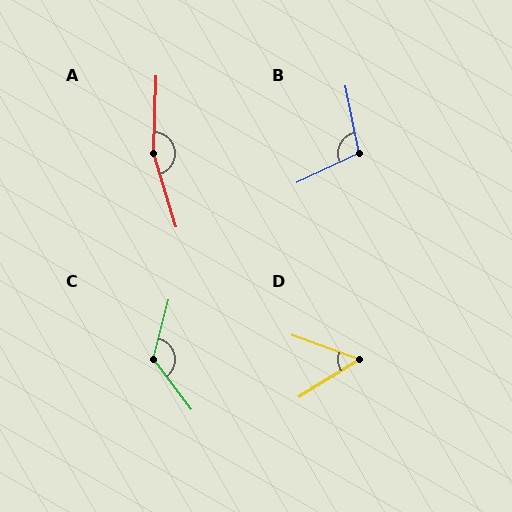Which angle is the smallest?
D, at approximately 51 degrees.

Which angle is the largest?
A, at approximately 161 degrees.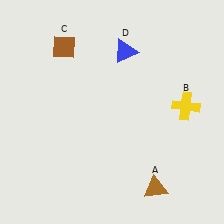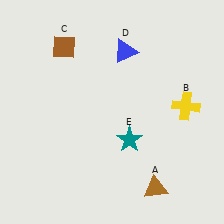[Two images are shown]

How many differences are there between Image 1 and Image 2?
There is 1 difference between the two images.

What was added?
A teal star (E) was added in Image 2.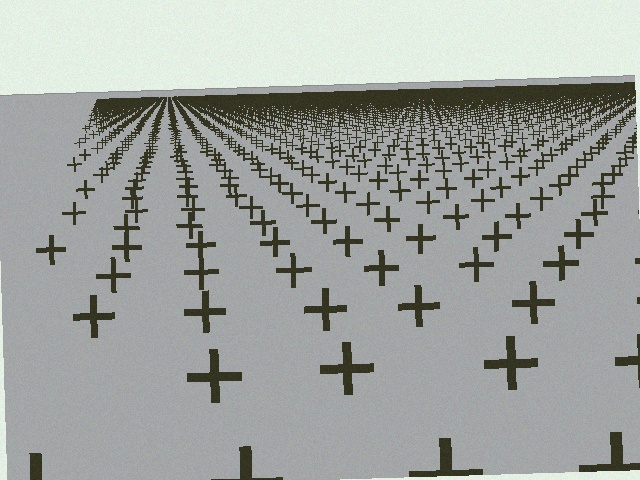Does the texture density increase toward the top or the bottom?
Density increases toward the top.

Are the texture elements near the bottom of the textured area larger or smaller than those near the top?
Larger. Near the bottom, elements are closer to the viewer and appear at a bigger on-screen size.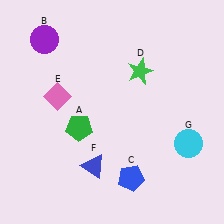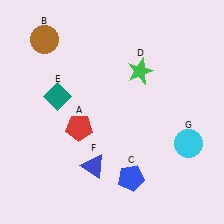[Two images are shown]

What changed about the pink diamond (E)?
In Image 1, E is pink. In Image 2, it changed to teal.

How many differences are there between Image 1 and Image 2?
There are 3 differences between the two images.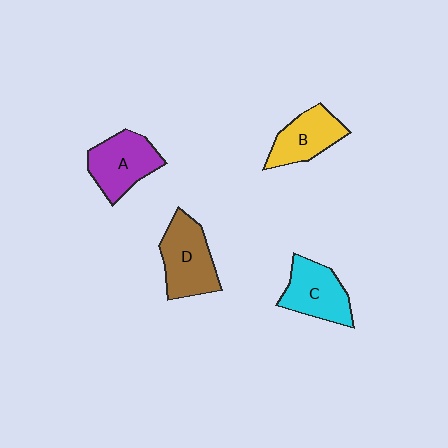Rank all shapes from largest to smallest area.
From largest to smallest: D (brown), A (purple), C (cyan), B (yellow).